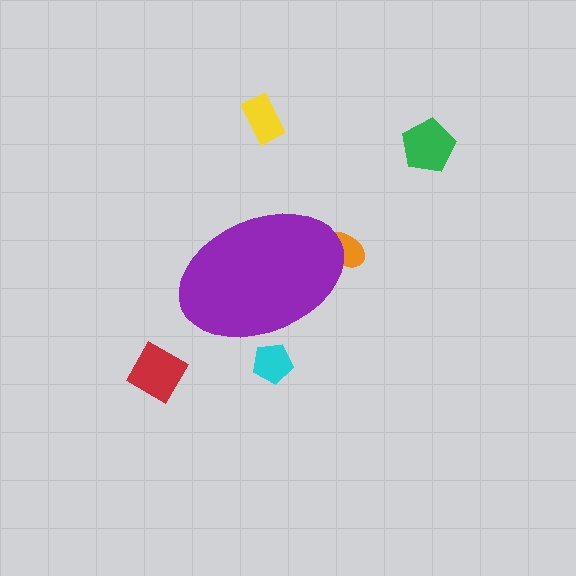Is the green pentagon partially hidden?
No, the green pentagon is fully visible.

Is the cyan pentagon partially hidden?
Yes, the cyan pentagon is partially hidden behind the purple ellipse.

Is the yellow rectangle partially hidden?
No, the yellow rectangle is fully visible.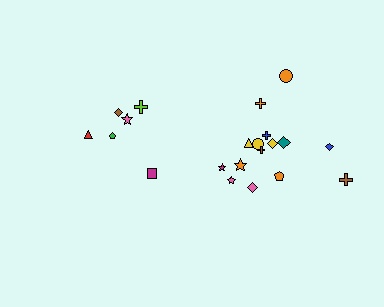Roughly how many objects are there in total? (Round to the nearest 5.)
Roughly 20 objects in total.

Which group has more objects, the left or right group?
The right group.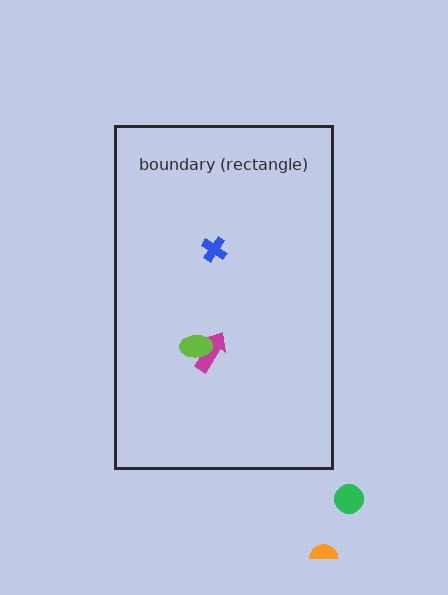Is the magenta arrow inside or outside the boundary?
Inside.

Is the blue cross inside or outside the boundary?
Inside.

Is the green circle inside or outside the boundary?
Outside.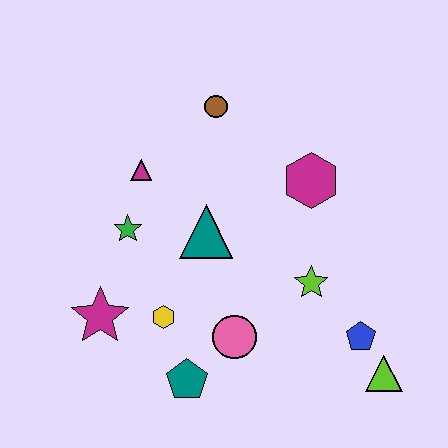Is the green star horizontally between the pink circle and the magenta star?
Yes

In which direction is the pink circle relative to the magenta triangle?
The pink circle is below the magenta triangle.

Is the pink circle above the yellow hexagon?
No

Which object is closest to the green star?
The magenta triangle is closest to the green star.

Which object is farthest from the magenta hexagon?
The magenta star is farthest from the magenta hexagon.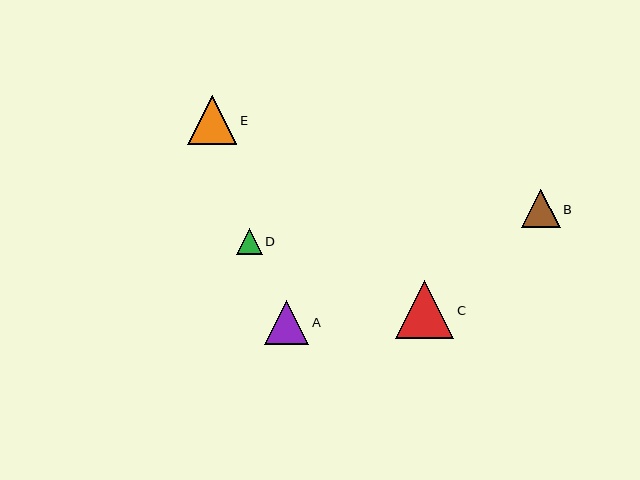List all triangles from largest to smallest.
From largest to smallest: C, E, A, B, D.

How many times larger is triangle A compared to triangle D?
Triangle A is approximately 1.8 times the size of triangle D.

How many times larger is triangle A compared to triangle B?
Triangle A is approximately 1.2 times the size of triangle B.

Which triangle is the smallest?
Triangle D is the smallest with a size of approximately 25 pixels.